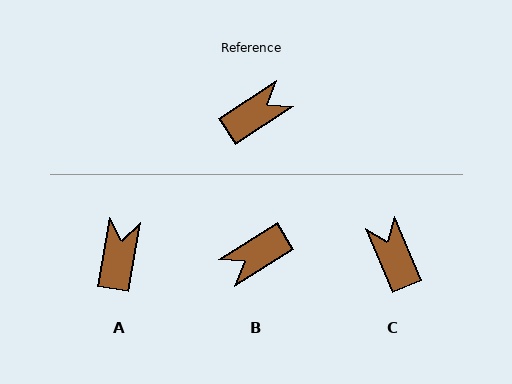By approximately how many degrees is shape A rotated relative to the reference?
Approximately 48 degrees counter-clockwise.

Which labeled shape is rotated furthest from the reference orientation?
B, about 179 degrees away.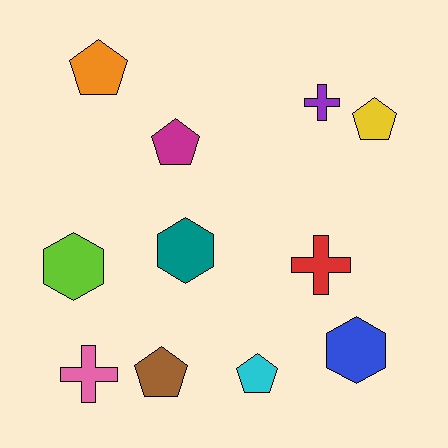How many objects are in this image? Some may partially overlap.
There are 11 objects.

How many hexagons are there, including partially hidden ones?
There are 3 hexagons.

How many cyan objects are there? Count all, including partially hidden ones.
There is 1 cyan object.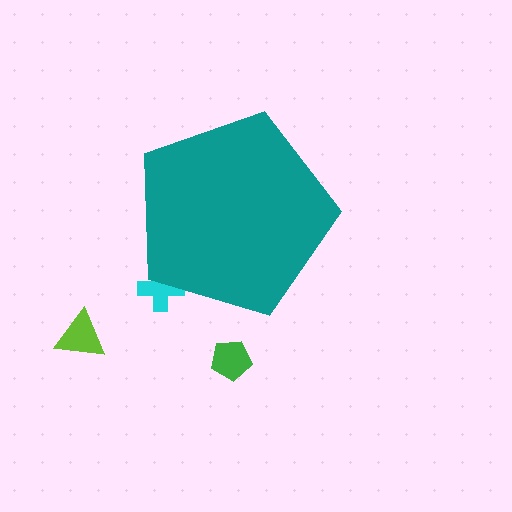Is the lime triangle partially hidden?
No, the lime triangle is fully visible.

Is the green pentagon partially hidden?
No, the green pentagon is fully visible.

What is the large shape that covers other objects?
A teal pentagon.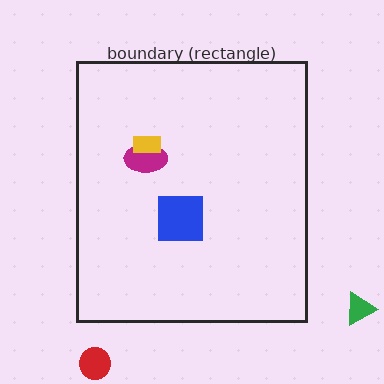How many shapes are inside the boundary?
3 inside, 2 outside.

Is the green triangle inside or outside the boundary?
Outside.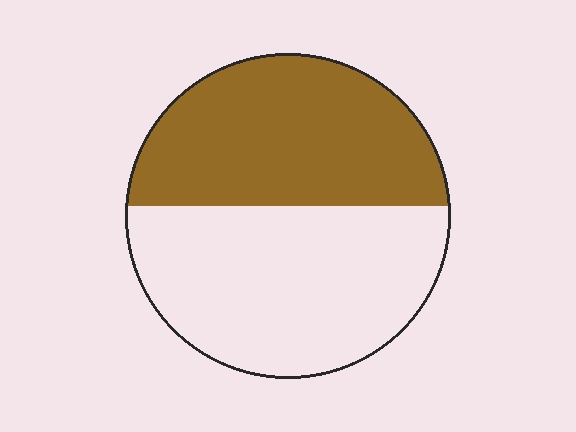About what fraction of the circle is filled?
About one half (1/2).